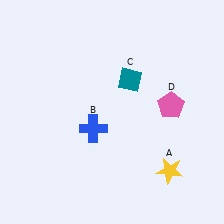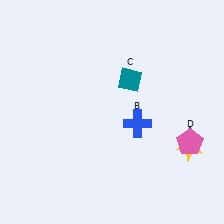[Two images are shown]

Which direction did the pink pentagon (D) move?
The pink pentagon (D) moved down.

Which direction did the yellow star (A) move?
The yellow star (A) moved up.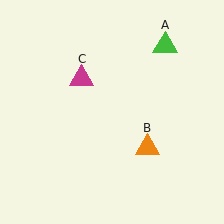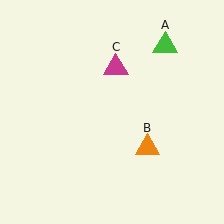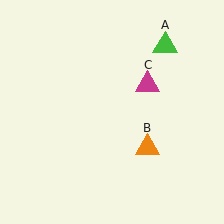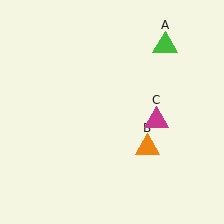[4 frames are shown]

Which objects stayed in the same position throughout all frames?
Green triangle (object A) and orange triangle (object B) remained stationary.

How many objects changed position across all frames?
1 object changed position: magenta triangle (object C).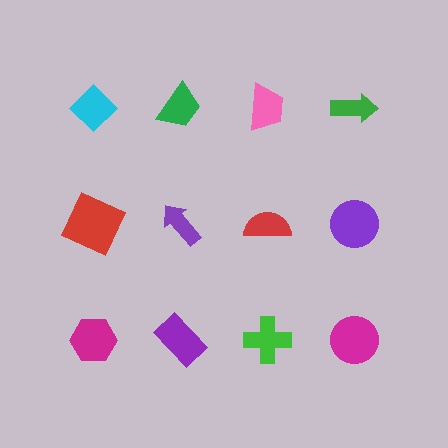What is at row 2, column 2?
A purple arrow.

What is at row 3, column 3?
A green cross.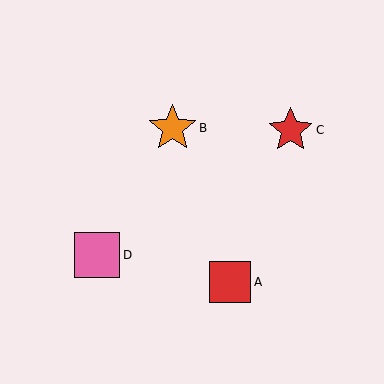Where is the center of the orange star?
The center of the orange star is at (172, 128).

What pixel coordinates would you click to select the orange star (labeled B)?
Click at (172, 128) to select the orange star B.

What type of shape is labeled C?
Shape C is a red star.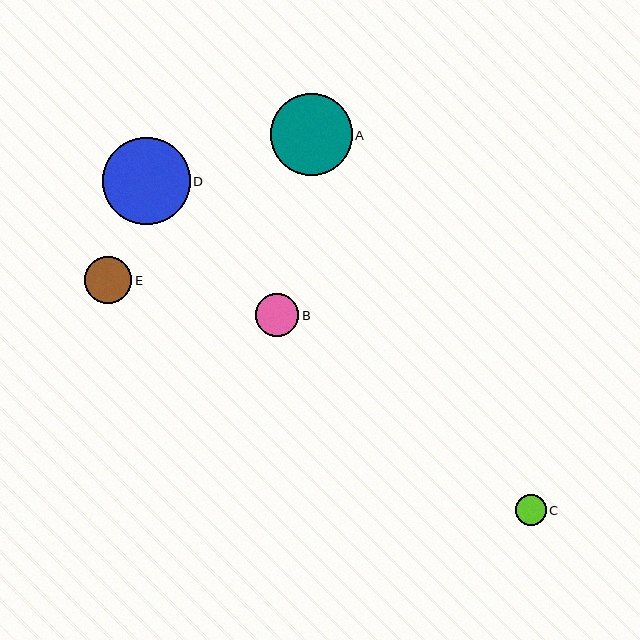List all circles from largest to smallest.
From largest to smallest: D, A, E, B, C.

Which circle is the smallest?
Circle C is the smallest with a size of approximately 31 pixels.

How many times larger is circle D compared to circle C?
Circle D is approximately 2.8 times the size of circle C.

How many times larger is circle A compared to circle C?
Circle A is approximately 2.7 times the size of circle C.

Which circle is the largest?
Circle D is the largest with a size of approximately 87 pixels.